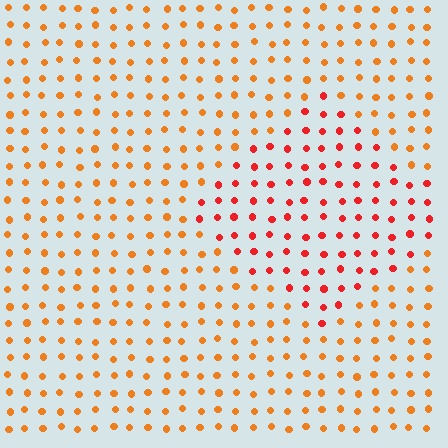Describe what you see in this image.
The image is filled with small orange elements in a uniform arrangement. A diamond-shaped region is visible where the elements are tinted to a slightly different hue, forming a subtle color boundary.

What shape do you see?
I see a diamond.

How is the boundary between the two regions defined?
The boundary is defined purely by a slight shift in hue (about 30 degrees). Spacing, size, and orientation are identical on both sides.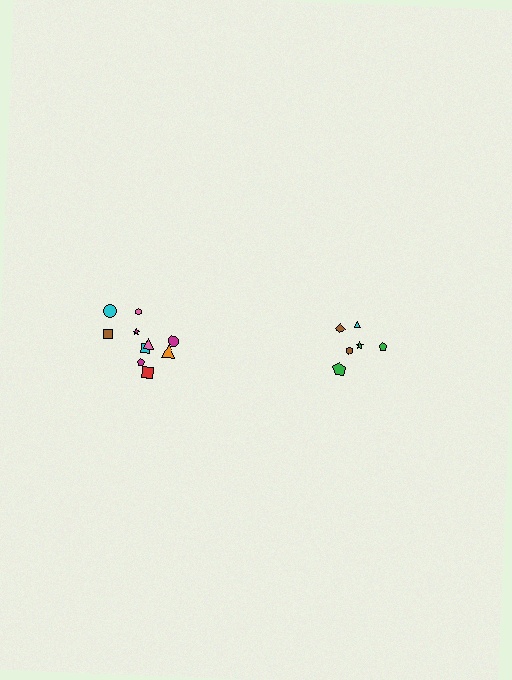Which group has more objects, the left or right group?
The left group.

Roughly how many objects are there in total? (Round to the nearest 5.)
Roughly 15 objects in total.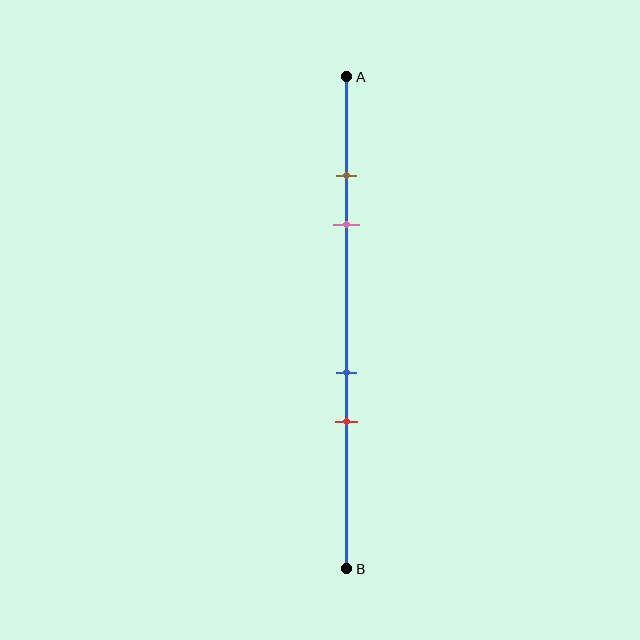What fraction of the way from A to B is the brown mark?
The brown mark is approximately 20% (0.2) of the way from A to B.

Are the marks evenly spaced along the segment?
No, the marks are not evenly spaced.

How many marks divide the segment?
There are 4 marks dividing the segment.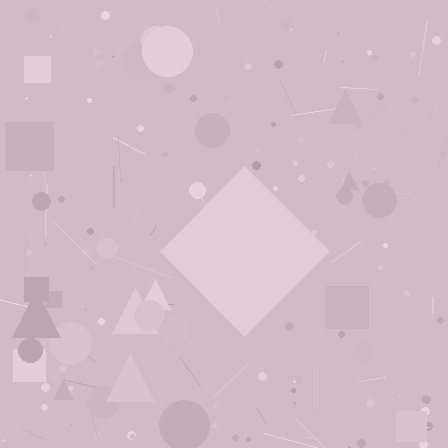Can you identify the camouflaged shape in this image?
The camouflaged shape is a diamond.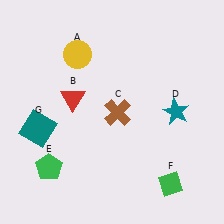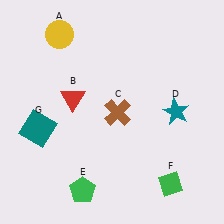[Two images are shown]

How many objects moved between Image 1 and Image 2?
2 objects moved between the two images.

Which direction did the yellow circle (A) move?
The yellow circle (A) moved up.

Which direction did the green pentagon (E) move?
The green pentagon (E) moved right.